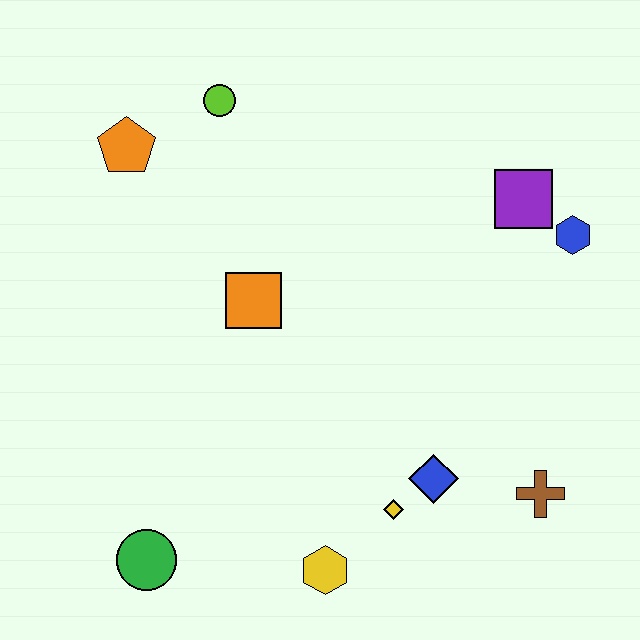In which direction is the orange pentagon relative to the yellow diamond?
The orange pentagon is above the yellow diamond.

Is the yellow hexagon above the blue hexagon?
No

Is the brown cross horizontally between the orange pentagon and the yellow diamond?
No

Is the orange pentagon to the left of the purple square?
Yes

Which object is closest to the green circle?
The yellow hexagon is closest to the green circle.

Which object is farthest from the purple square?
The green circle is farthest from the purple square.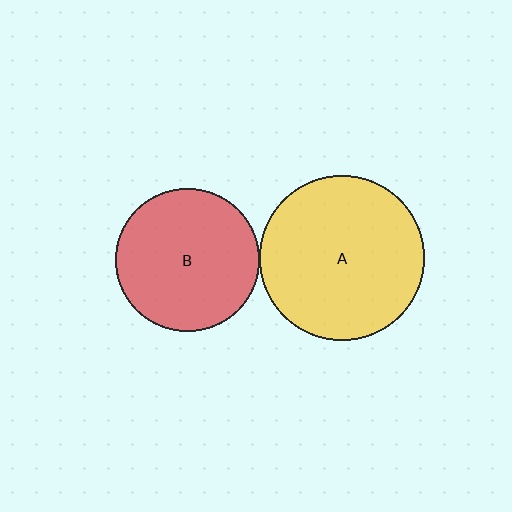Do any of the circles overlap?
No, none of the circles overlap.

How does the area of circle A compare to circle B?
Approximately 1.3 times.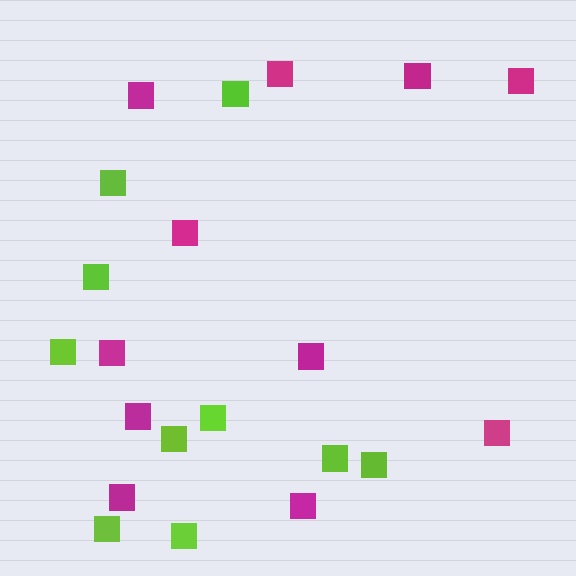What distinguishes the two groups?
There are 2 groups: one group of magenta squares (11) and one group of lime squares (10).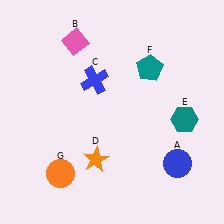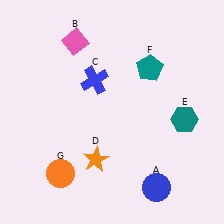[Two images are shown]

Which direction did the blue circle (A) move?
The blue circle (A) moved down.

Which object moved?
The blue circle (A) moved down.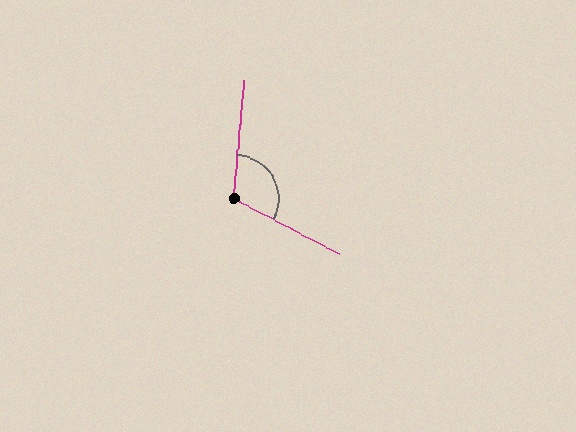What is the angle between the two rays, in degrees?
Approximately 112 degrees.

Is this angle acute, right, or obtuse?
It is obtuse.